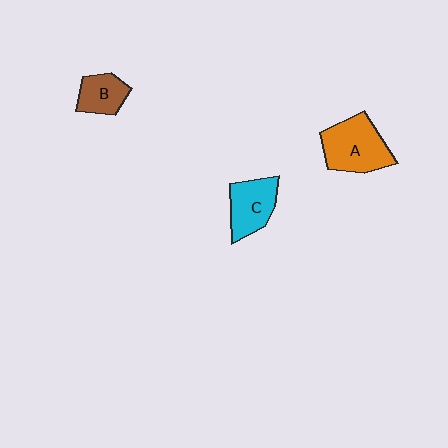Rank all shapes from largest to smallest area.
From largest to smallest: A (orange), C (cyan), B (brown).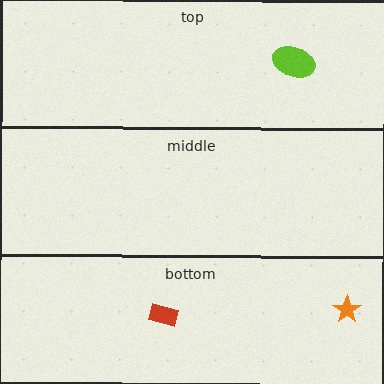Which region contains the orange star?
The bottom region.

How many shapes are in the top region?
1.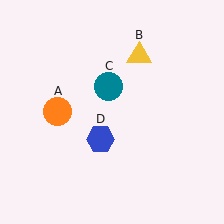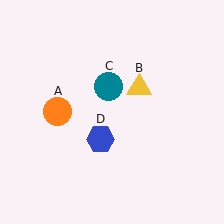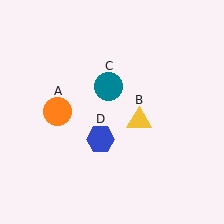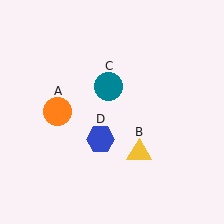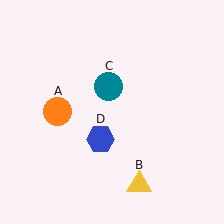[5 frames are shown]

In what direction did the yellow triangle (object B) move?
The yellow triangle (object B) moved down.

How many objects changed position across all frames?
1 object changed position: yellow triangle (object B).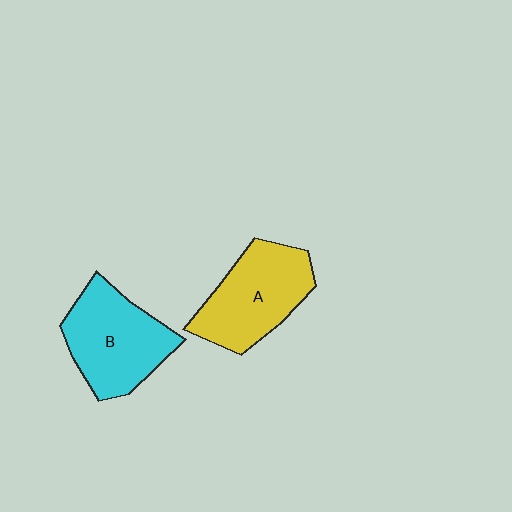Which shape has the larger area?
Shape B (cyan).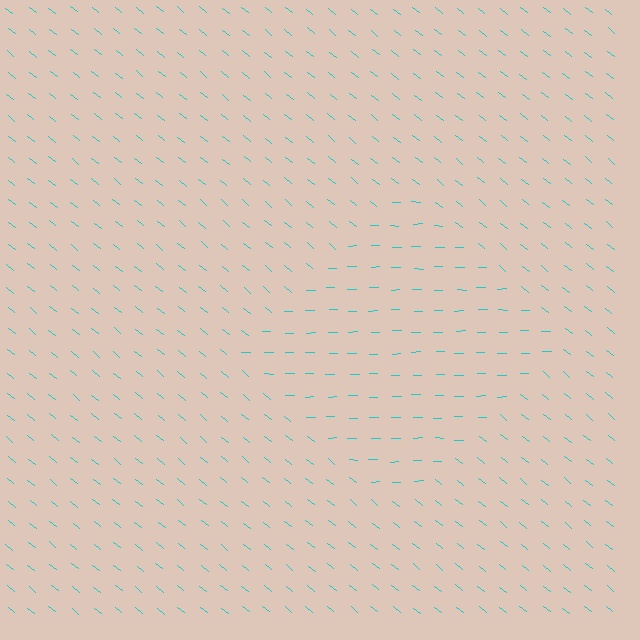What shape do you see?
I see a diamond.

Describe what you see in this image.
The image is filled with small cyan line segments. A diamond region in the image has lines oriented differently from the surrounding lines, creating a visible texture boundary.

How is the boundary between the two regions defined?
The boundary is defined purely by a change in line orientation (approximately 39 degrees difference). All lines are the same color and thickness.